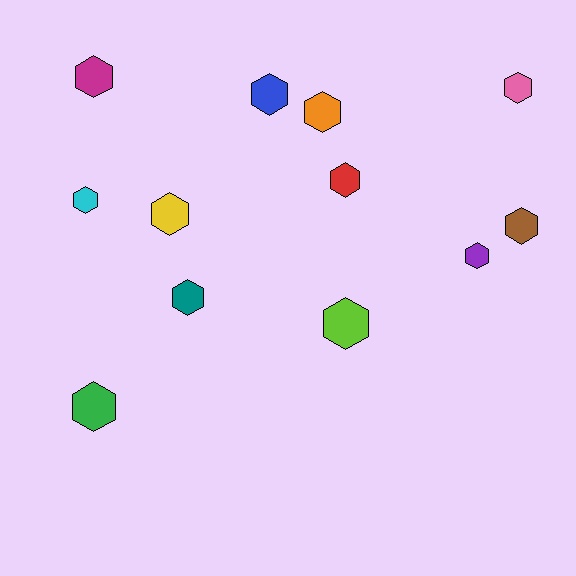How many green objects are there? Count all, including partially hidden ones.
There is 1 green object.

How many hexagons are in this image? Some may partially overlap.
There are 12 hexagons.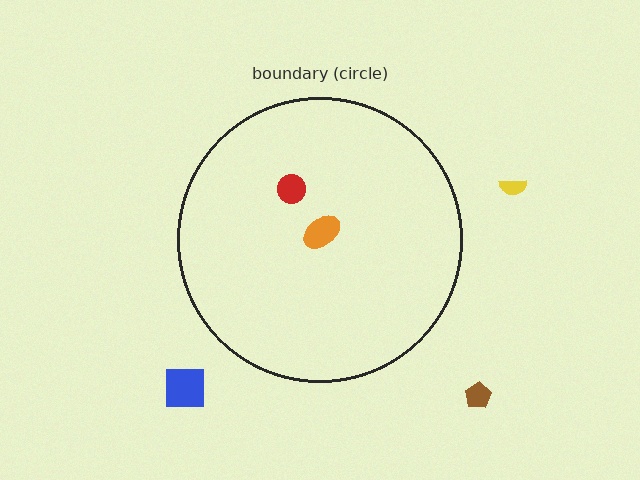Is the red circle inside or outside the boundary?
Inside.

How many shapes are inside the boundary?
2 inside, 3 outside.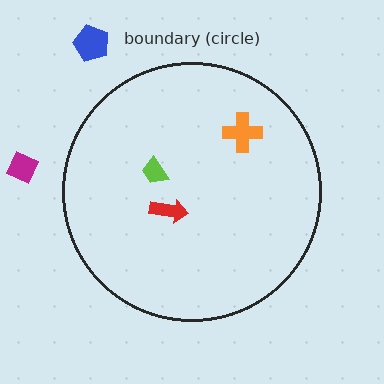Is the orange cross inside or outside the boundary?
Inside.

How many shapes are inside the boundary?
3 inside, 2 outside.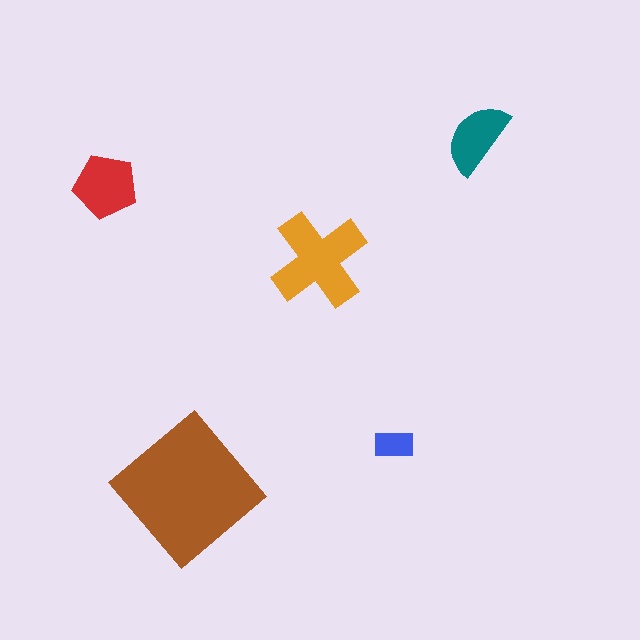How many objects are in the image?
There are 5 objects in the image.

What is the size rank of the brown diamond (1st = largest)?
1st.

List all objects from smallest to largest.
The blue rectangle, the teal semicircle, the red pentagon, the orange cross, the brown diamond.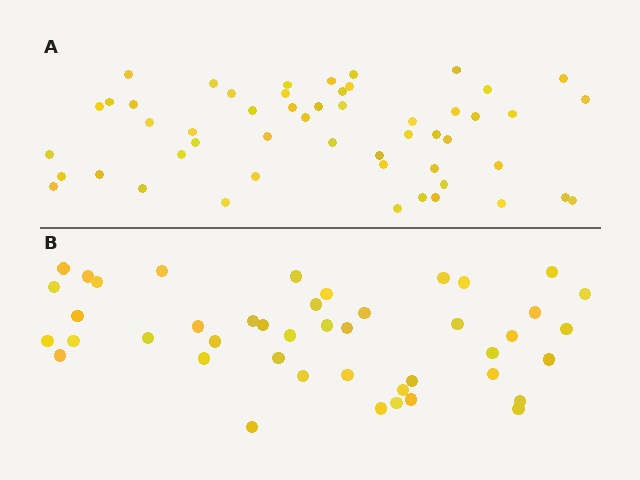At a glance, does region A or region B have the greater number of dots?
Region A (the top region) has more dots.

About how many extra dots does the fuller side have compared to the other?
Region A has roughly 8 or so more dots than region B.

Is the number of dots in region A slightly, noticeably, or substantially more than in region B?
Region A has only slightly more — the two regions are fairly close. The ratio is roughly 1.2 to 1.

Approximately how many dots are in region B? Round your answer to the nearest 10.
About 40 dots. (The exact count is 44, which rounds to 40.)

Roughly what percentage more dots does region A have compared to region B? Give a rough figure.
About 20% more.